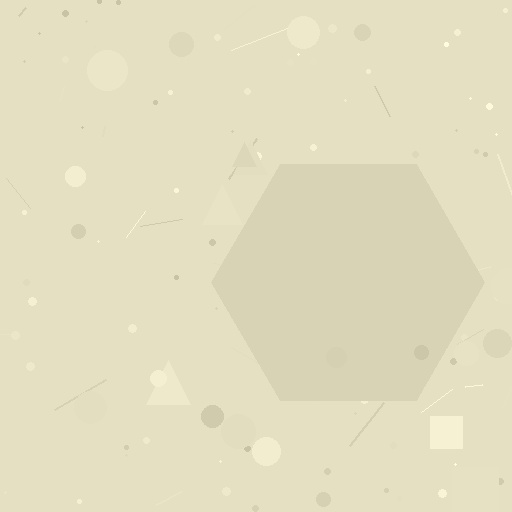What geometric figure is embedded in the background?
A hexagon is embedded in the background.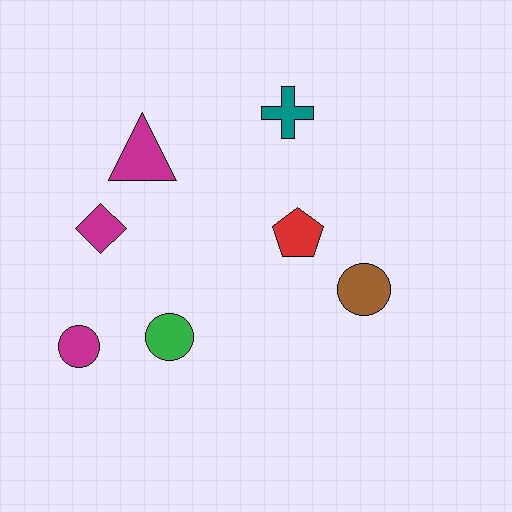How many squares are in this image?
There are no squares.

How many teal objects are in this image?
There is 1 teal object.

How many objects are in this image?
There are 7 objects.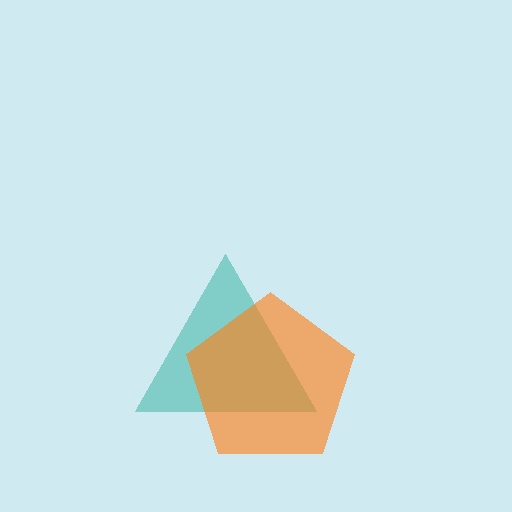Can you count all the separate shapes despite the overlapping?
Yes, there are 2 separate shapes.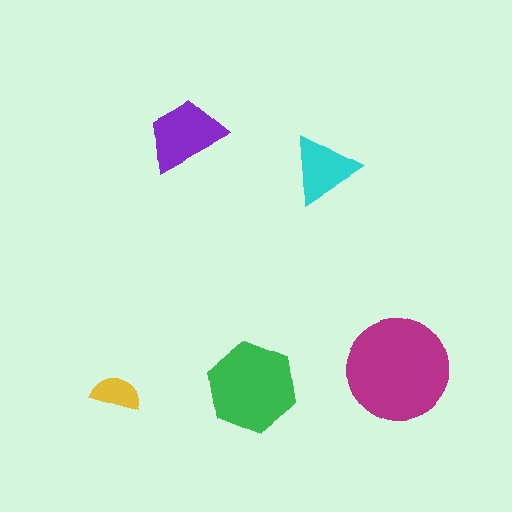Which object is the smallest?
The yellow semicircle.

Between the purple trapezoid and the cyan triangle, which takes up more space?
The purple trapezoid.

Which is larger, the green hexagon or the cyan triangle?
The green hexagon.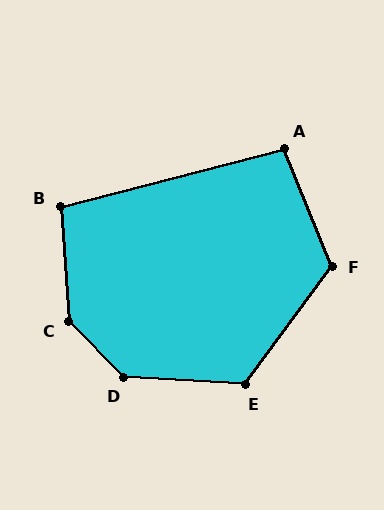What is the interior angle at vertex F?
Approximately 122 degrees (obtuse).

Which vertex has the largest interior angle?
C, at approximately 140 degrees.